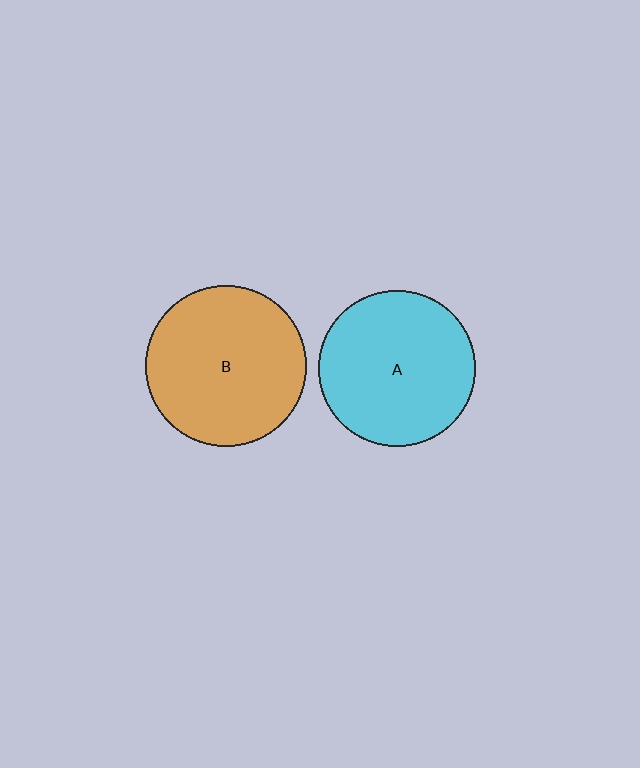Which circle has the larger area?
Circle B (orange).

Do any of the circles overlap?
No, none of the circles overlap.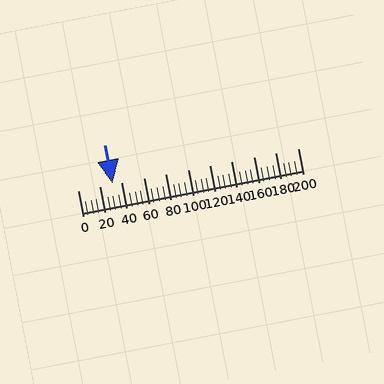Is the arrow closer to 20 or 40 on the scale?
The arrow is closer to 40.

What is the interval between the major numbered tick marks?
The major tick marks are spaced 20 units apart.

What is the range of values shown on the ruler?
The ruler shows values from 0 to 200.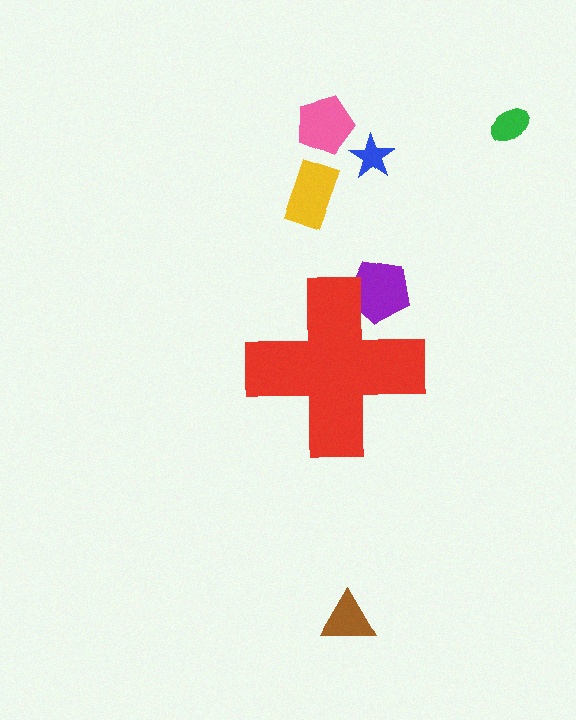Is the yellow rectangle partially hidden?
No, the yellow rectangle is fully visible.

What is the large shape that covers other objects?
A red cross.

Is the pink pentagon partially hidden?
No, the pink pentagon is fully visible.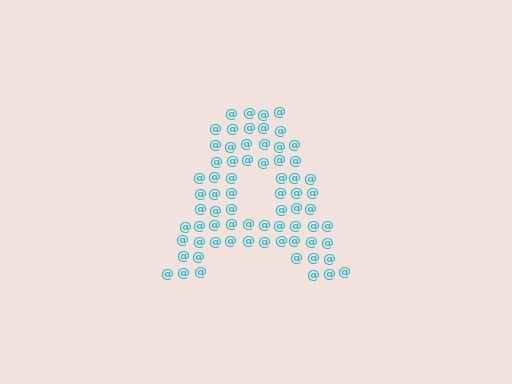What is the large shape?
The large shape is the letter A.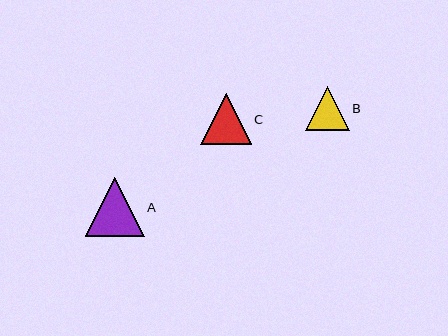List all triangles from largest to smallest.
From largest to smallest: A, C, B.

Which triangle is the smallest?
Triangle B is the smallest with a size of approximately 44 pixels.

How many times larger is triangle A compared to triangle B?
Triangle A is approximately 1.3 times the size of triangle B.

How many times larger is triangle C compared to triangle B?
Triangle C is approximately 1.1 times the size of triangle B.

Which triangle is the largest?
Triangle A is the largest with a size of approximately 59 pixels.